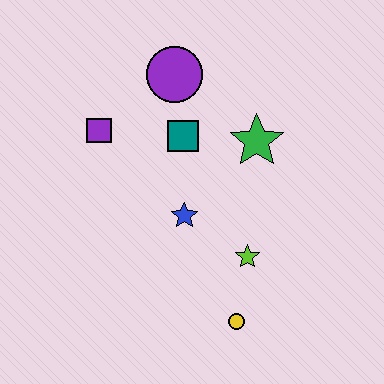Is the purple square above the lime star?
Yes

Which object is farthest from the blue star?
The purple circle is farthest from the blue star.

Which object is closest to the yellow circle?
The lime star is closest to the yellow circle.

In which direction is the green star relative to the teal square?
The green star is to the right of the teal square.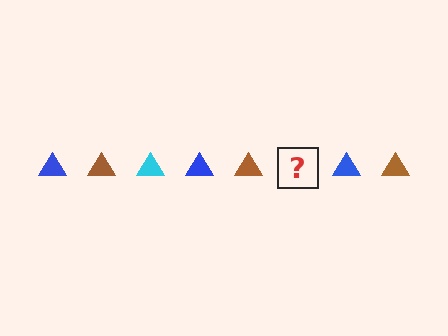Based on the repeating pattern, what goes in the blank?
The blank should be a cyan triangle.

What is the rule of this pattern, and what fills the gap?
The rule is that the pattern cycles through blue, brown, cyan triangles. The gap should be filled with a cyan triangle.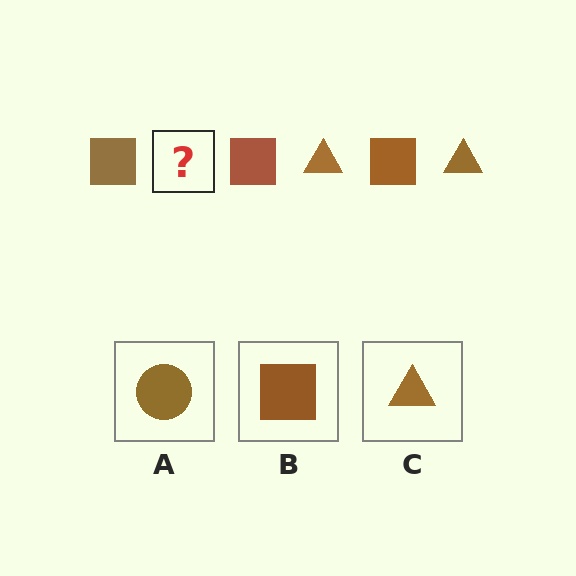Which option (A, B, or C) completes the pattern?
C.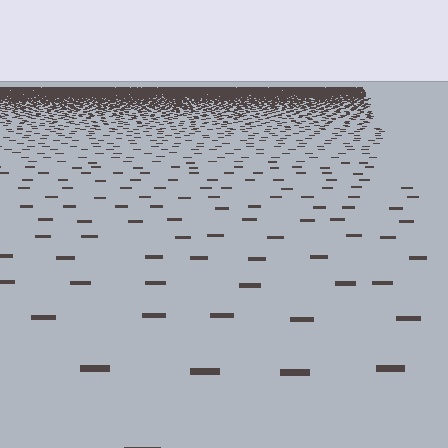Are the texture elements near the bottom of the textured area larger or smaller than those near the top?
Larger. Near the bottom, elements are closer to the viewer and appear at a bigger on-screen size.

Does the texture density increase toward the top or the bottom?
Density increases toward the top.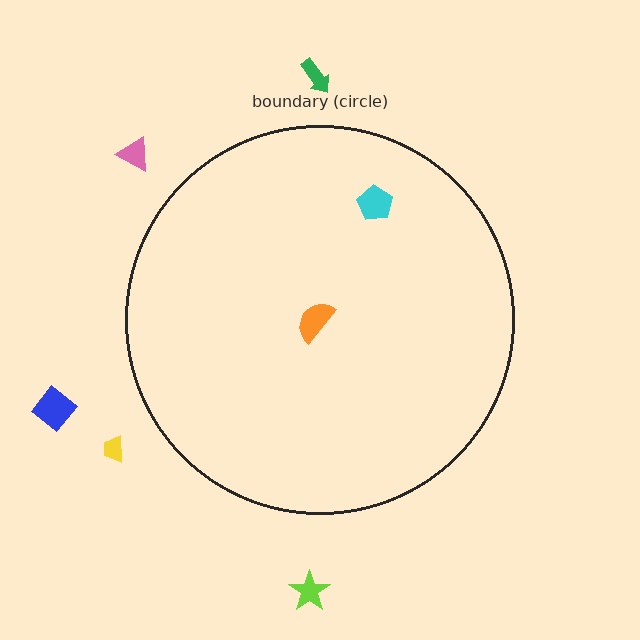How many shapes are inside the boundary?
2 inside, 5 outside.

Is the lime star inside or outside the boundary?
Outside.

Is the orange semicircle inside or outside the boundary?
Inside.